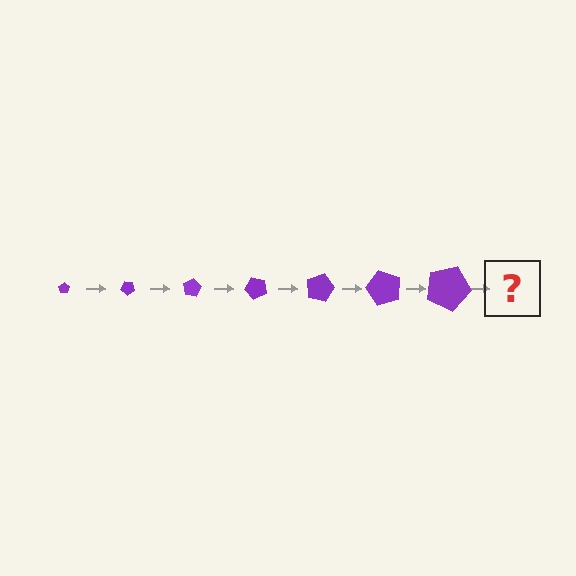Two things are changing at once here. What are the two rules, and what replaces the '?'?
The two rules are that the pentagon grows larger each step and it rotates 40 degrees each step. The '?' should be a pentagon, larger than the previous one and rotated 280 degrees from the start.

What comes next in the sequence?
The next element should be a pentagon, larger than the previous one and rotated 280 degrees from the start.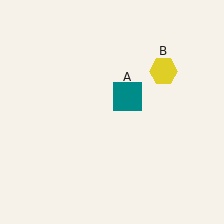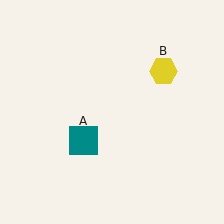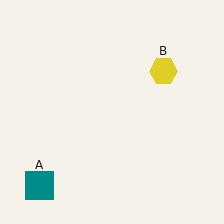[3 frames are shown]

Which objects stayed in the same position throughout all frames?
Yellow hexagon (object B) remained stationary.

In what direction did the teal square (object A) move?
The teal square (object A) moved down and to the left.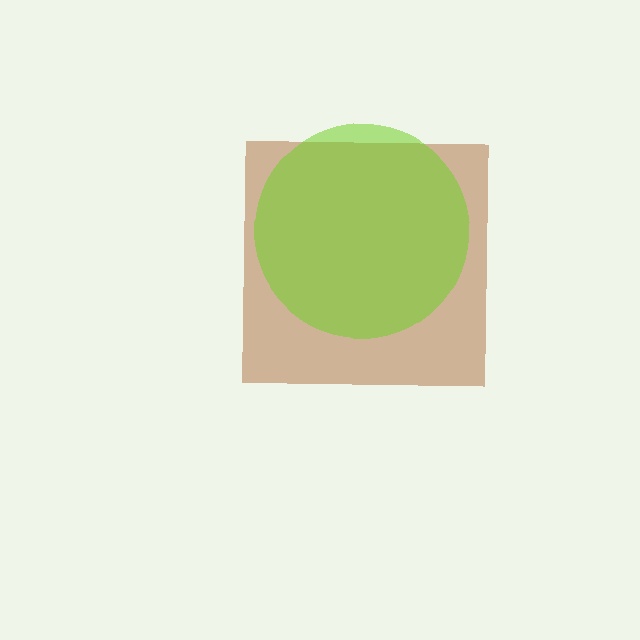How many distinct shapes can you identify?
There are 2 distinct shapes: a brown square, a lime circle.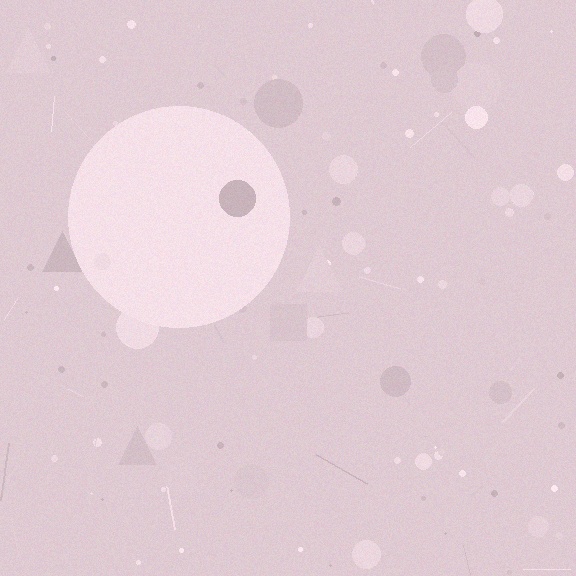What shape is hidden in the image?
A circle is hidden in the image.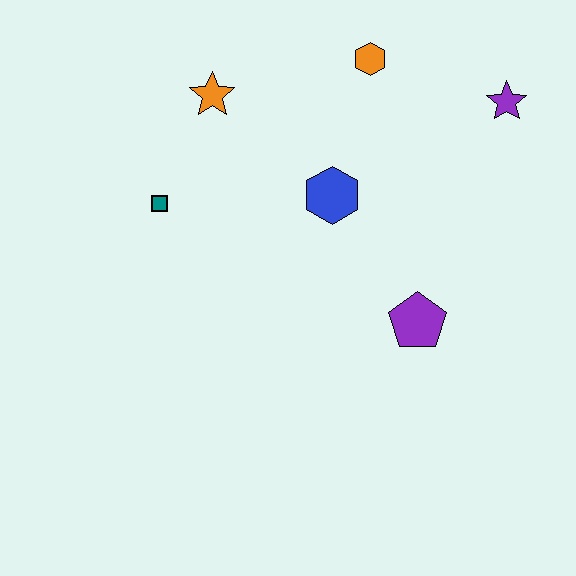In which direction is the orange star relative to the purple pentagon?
The orange star is above the purple pentagon.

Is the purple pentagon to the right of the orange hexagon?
Yes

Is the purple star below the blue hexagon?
No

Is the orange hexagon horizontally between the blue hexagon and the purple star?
Yes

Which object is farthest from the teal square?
The purple star is farthest from the teal square.